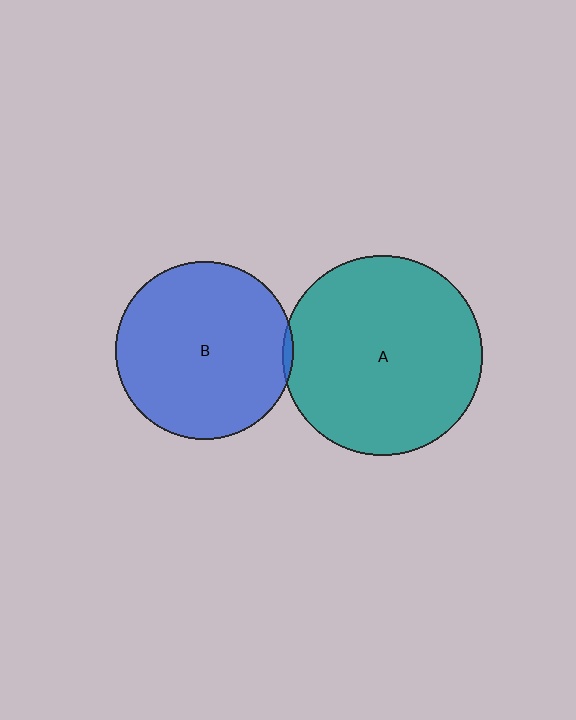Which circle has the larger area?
Circle A (teal).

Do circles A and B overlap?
Yes.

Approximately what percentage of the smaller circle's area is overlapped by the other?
Approximately 5%.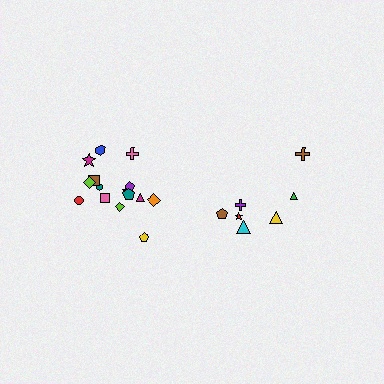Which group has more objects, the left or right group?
The left group.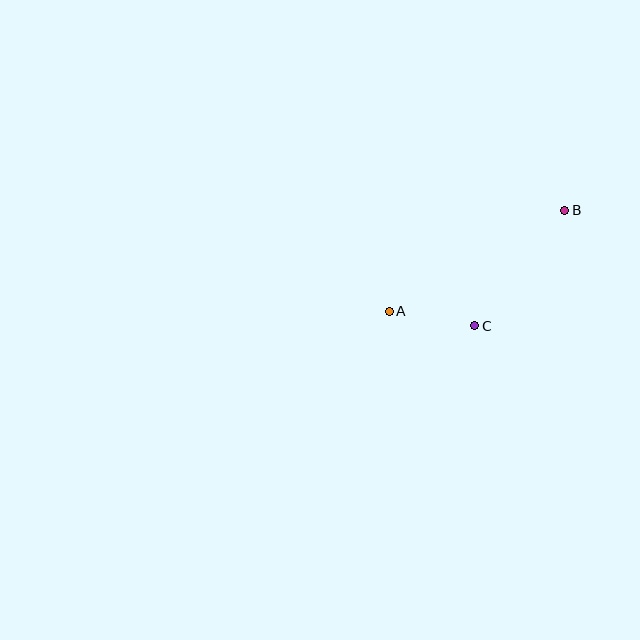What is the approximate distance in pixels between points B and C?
The distance between B and C is approximately 147 pixels.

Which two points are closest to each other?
Points A and C are closest to each other.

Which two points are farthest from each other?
Points A and B are farthest from each other.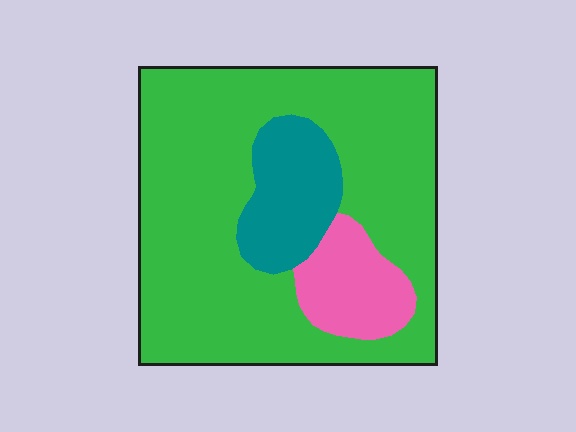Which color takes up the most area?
Green, at roughly 75%.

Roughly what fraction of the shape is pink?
Pink takes up about one eighth (1/8) of the shape.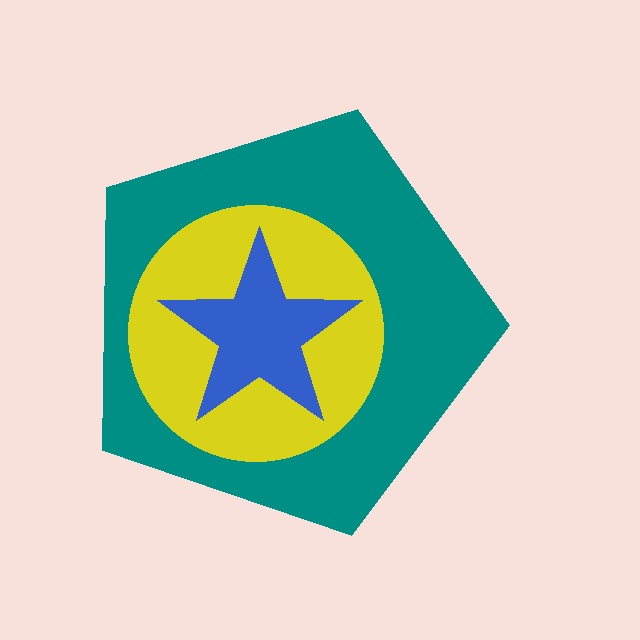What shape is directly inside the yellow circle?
The blue star.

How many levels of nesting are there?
3.